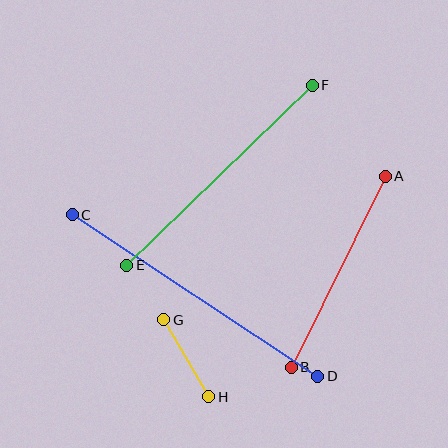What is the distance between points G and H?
The distance is approximately 89 pixels.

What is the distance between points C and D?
The distance is approximately 294 pixels.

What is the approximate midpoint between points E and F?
The midpoint is at approximately (219, 175) pixels.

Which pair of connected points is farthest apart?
Points C and D are farthest apart.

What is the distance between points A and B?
The distance is approximately 213 pixels.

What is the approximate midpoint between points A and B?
The midpoint is at approximately (338, 272) pixels.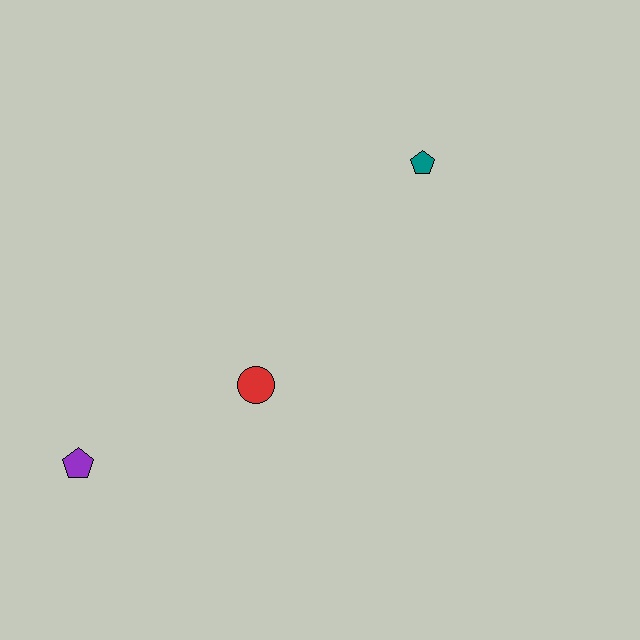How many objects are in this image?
There are 3 objects.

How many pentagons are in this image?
There are 2 pentagons.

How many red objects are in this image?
There is 1 red object.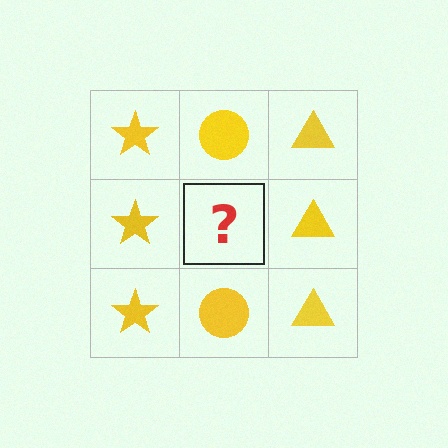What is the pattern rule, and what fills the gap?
The rule is that each column has a consistent shape. The gap should be filled with a yellow circle.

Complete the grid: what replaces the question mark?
The question mark should be replaced with a yellow circle.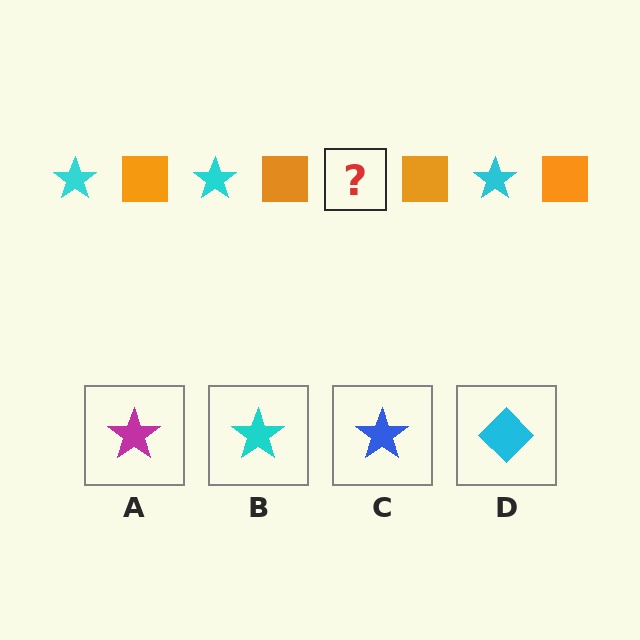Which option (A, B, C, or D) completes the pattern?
B.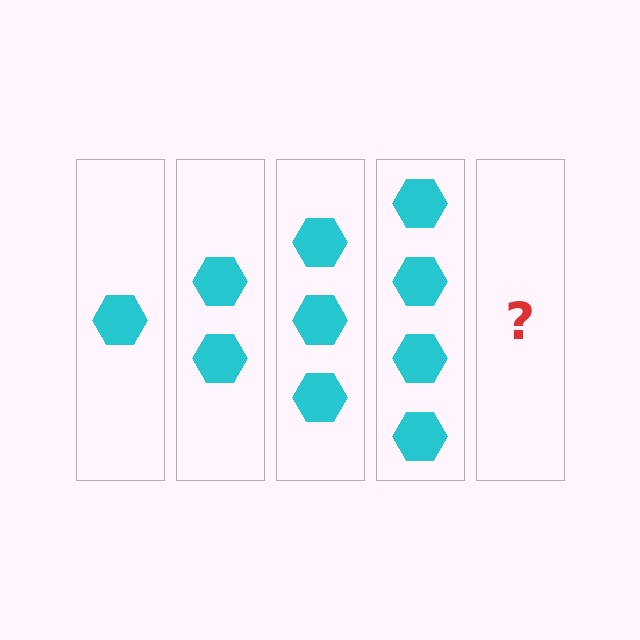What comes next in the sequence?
The next element should be 5 hexagons.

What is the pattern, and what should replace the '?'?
The pattern is that each step adds one more hexagon. The '?' should be 5 hexagons.